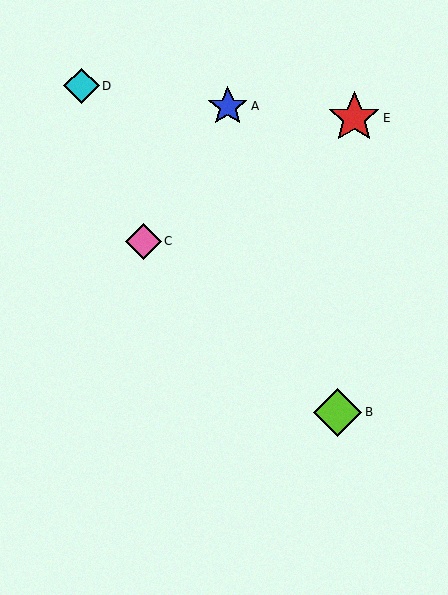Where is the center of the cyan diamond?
The center of the cyan diamond is at (82, 86).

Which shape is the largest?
The red star (labeled E) is the largest.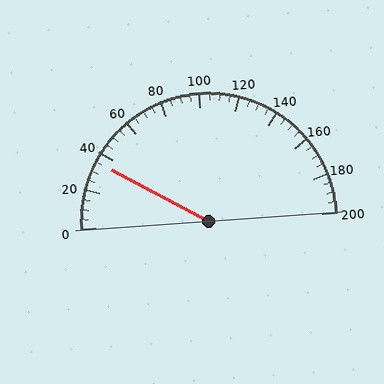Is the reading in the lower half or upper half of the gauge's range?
The reading is in the lower half of the range (0 to 200).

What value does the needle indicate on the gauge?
The needle indicates approximately 35.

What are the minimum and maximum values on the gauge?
The gauge ranges from 0 to 200.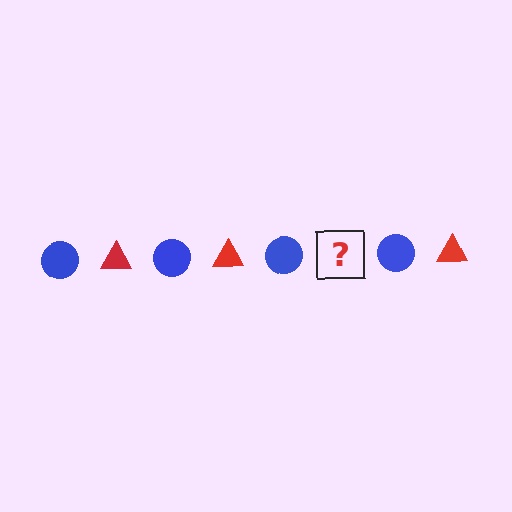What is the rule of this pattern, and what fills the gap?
The rule is that the pattern alternates between blue circle and red triangle. The gap should be filled with a red triangle.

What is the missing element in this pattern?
The missing element is a red triangle.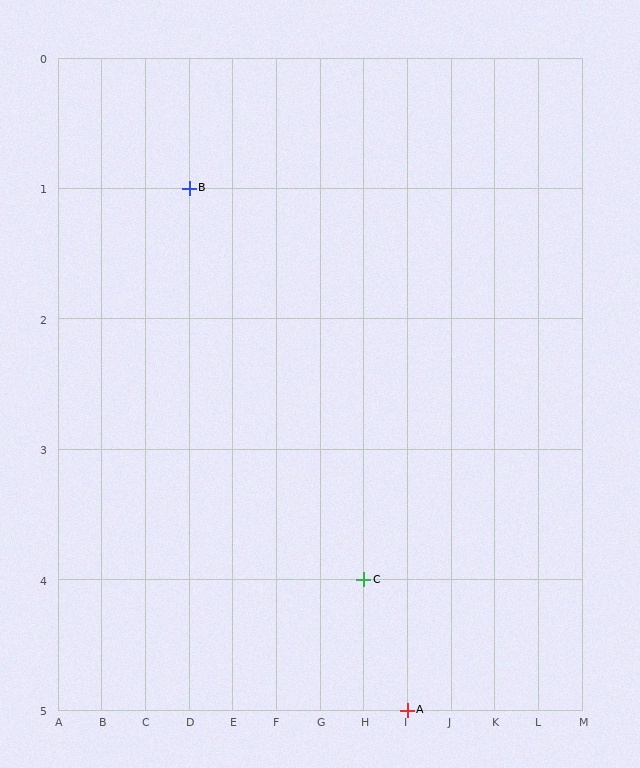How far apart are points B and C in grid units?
Points B and C are 4 columns and 3 rows apart (about 5.0 grid units diagonally).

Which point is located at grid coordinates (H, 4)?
Point C is at (H, 4).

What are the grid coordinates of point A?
Point A is at grid coordinates (I, 5).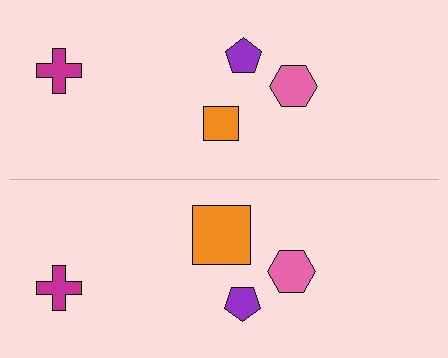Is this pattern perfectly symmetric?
No, the pattern is not perfectly symmetric. The orange square on the bottom side has a different size than its mirror counterpart.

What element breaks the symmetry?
The orange square on the bottom side has a different size than its mirror counterpart.